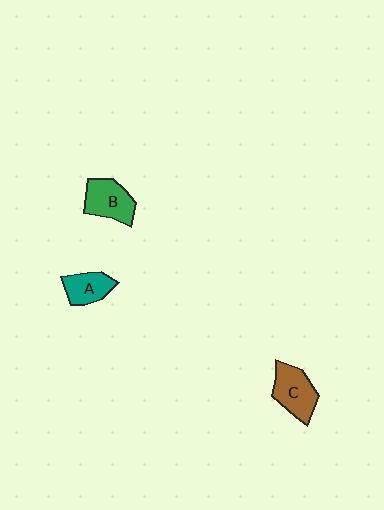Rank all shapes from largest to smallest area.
From largest to smallest: C (brown), B (green), A (teal).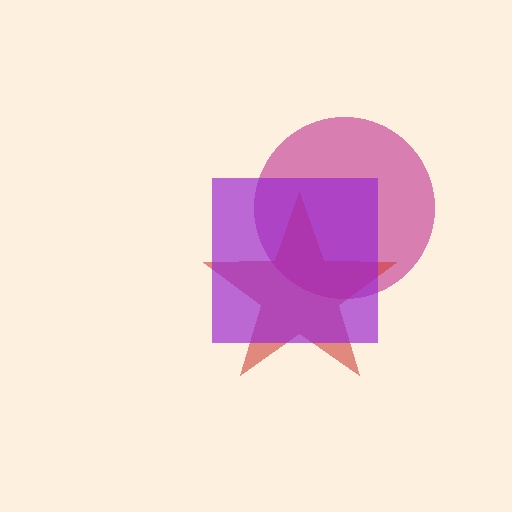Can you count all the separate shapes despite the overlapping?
Yes, there are 3 separate shapes.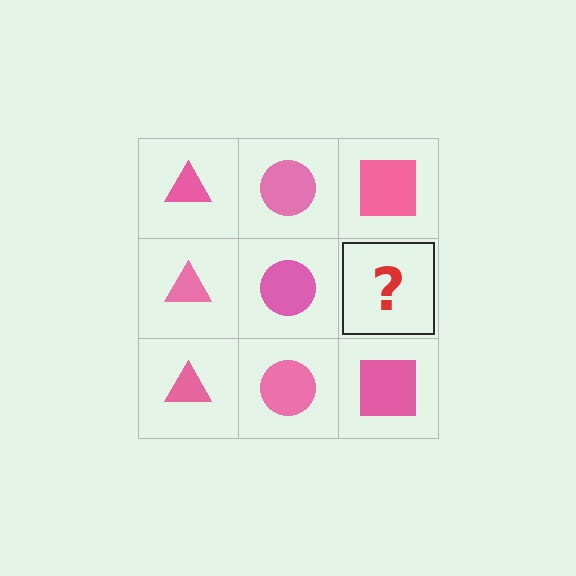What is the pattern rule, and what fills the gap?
The rule is that each column has a consistent shape. The gap should be filled with a pink square.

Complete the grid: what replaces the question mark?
The question mark should be replaced with a pink square.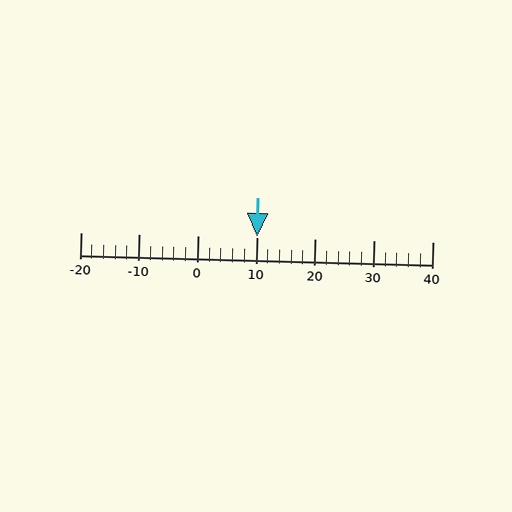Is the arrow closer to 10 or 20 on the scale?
The arrow is closer to 10.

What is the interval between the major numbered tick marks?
The major tick marks are spaced 10 units apart.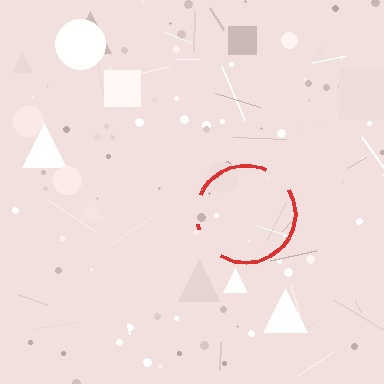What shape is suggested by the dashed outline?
The dashed outline suggests a circle.